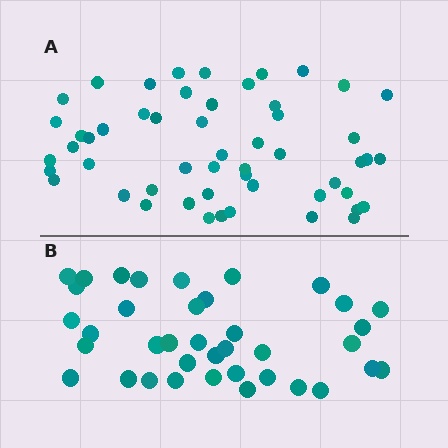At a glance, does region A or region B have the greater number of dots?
Region A (the top region) has more dots.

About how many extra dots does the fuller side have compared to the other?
Region A has approximately 15 more dots than region B.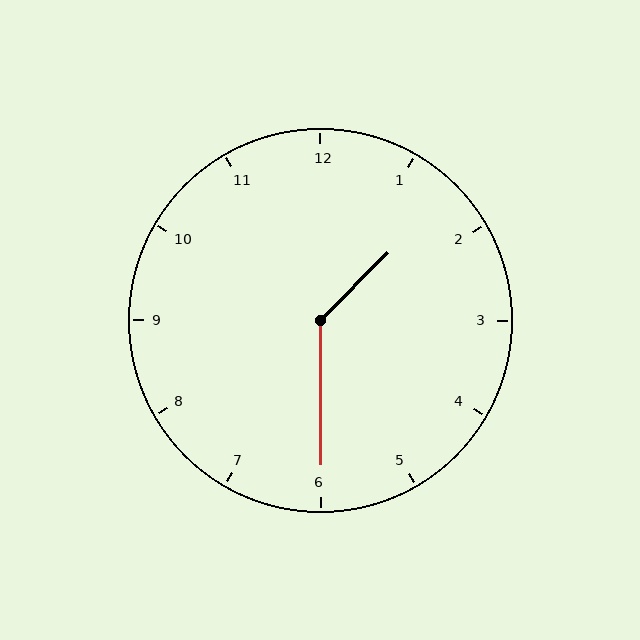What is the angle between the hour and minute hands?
Approximately 135 degrees.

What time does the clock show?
1:30.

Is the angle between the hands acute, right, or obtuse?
It is obtuse.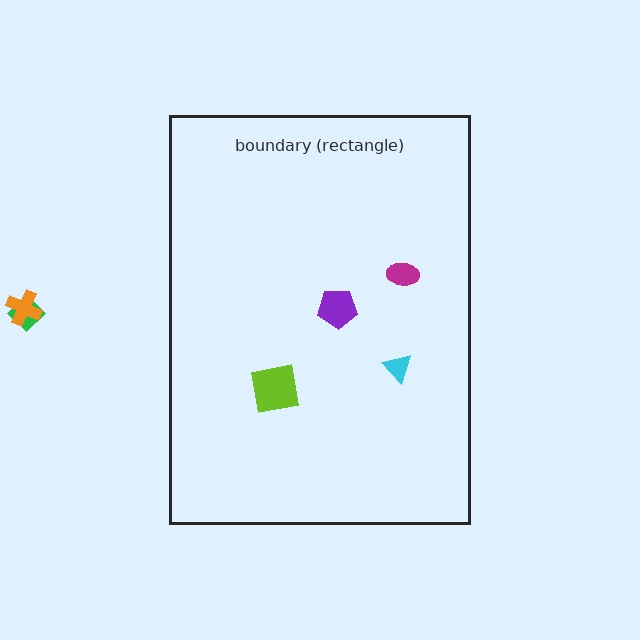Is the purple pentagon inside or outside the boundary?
Inside.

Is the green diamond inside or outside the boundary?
Outside.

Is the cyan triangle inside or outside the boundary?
Inside.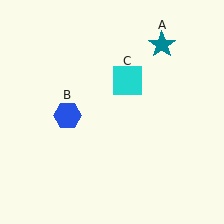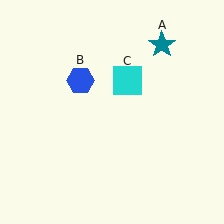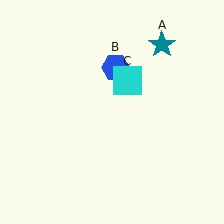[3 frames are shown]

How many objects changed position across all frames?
1 object changed position: blue hexagon (object B).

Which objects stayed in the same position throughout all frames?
Teal star (object A) and cyan square (object C) remained stationary.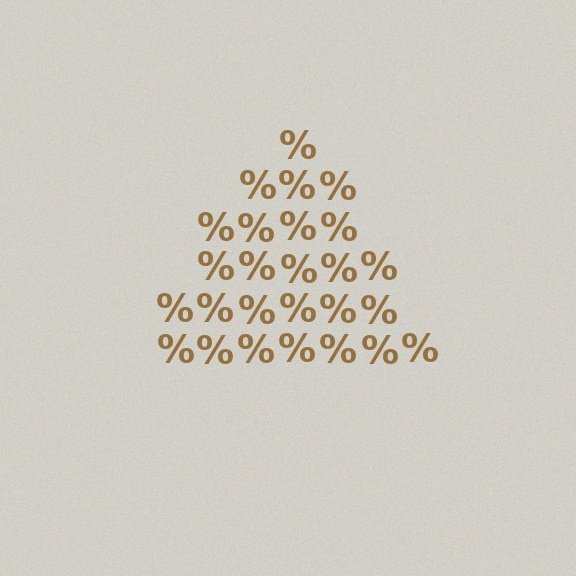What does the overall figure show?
The overall figure shows a triangle.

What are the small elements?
The small elements are percent signs.